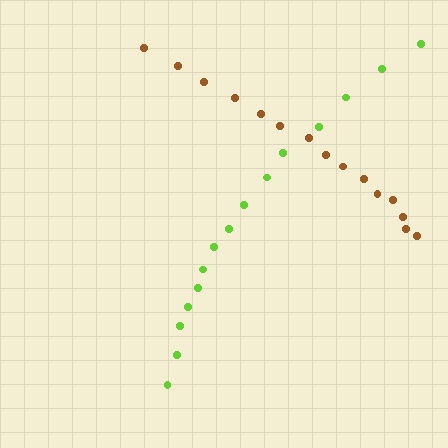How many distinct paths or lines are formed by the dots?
There are 2 distinct paths.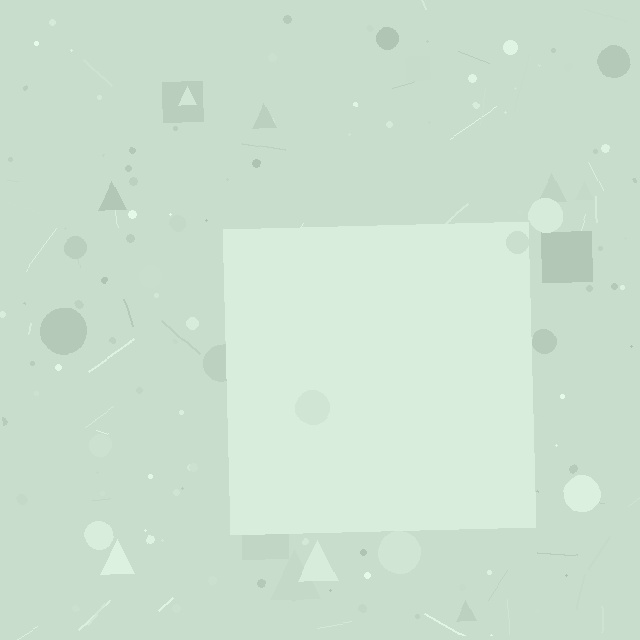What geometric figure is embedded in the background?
A square is embedded in the background.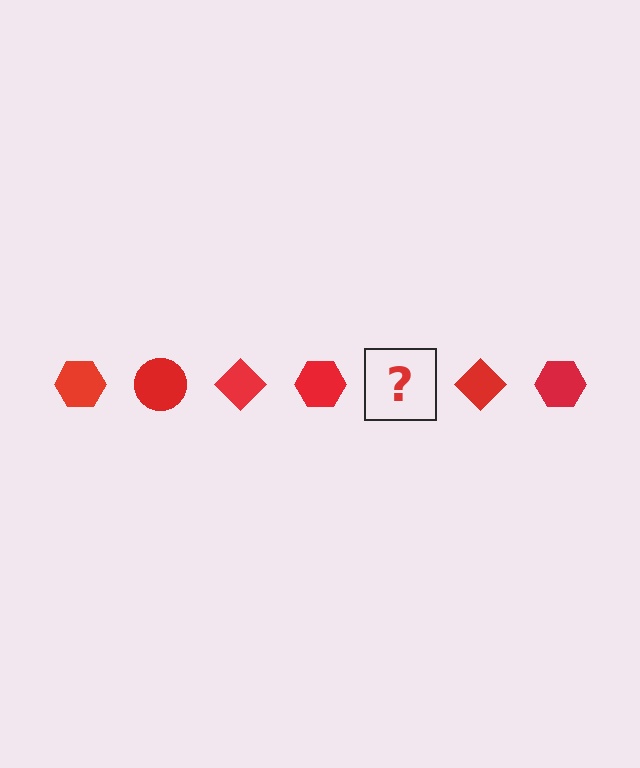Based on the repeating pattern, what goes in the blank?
The blank should be a red circle.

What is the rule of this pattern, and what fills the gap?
The rule is that the pattern cycles through hexagon, circle, diamond shapes in red. The gap should be filled with a red circle.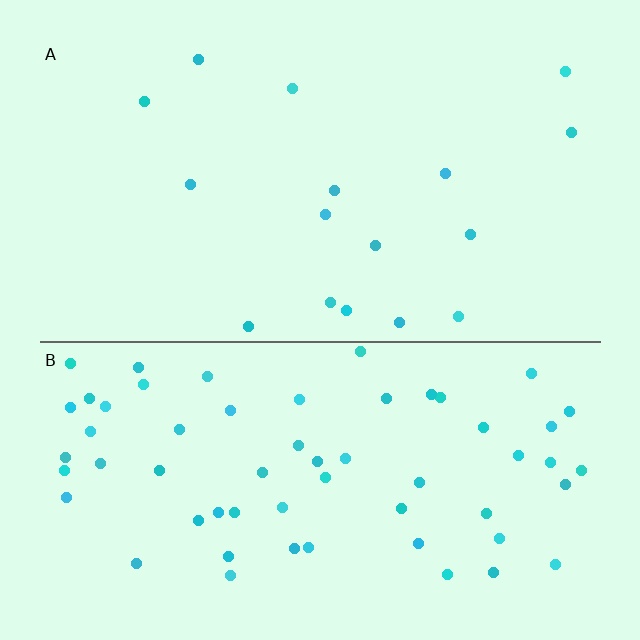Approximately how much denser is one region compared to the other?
Approximately 3.6× — region B over region A.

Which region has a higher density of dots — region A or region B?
B (the bottom).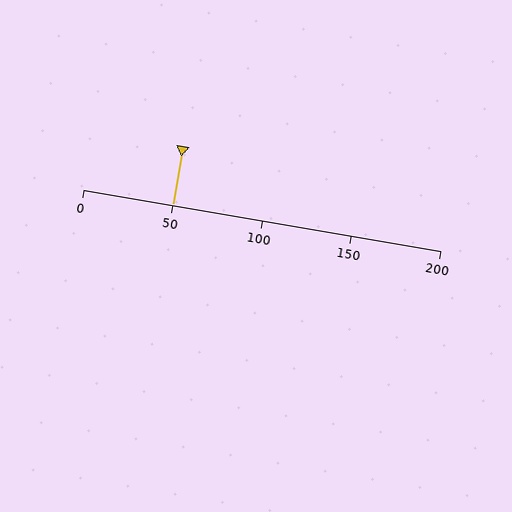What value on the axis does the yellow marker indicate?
The marker indicates approximately 50.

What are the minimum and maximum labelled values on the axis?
The axis runs from 0 to 200.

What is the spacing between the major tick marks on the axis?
The major ticks are spaced 50 apart.